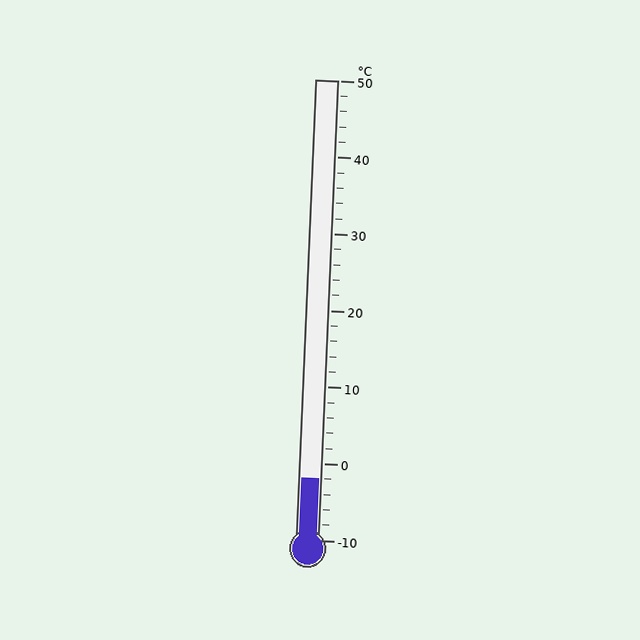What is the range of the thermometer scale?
The thermometer scale ranges from -10°C to 50°C.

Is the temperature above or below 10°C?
The temperature is below 10°C.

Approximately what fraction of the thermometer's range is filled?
The thermometer is filled to approximately 15% of its range.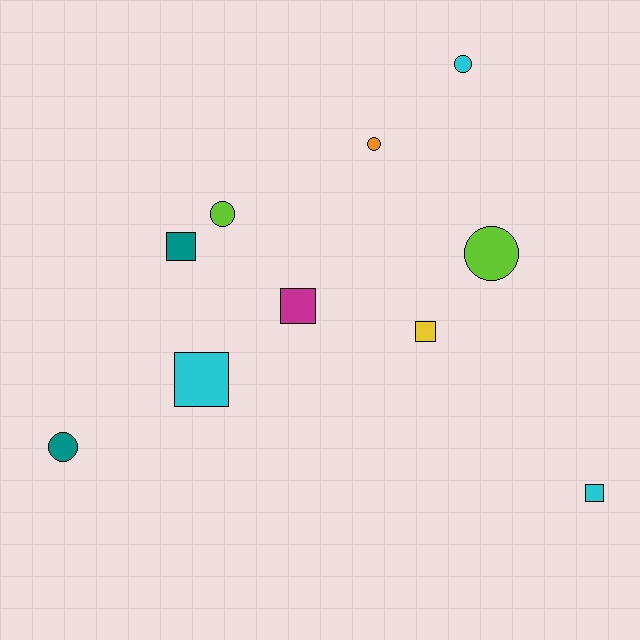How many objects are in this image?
There are 10 objects.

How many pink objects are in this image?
There are no pink objects.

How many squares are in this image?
There are 5 squares.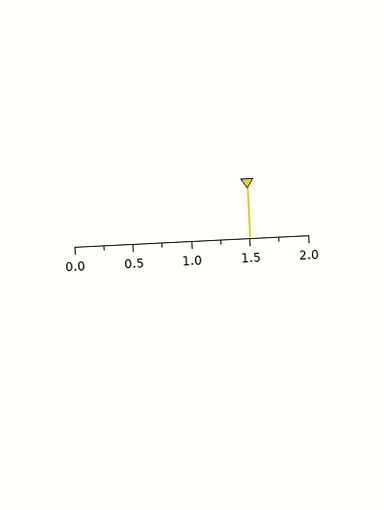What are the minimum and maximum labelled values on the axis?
The axis runs from 0.0 to 2.0.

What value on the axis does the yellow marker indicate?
The marker indicates approximately 1.5.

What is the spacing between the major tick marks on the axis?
The major ticks are spaced 0.5 apart.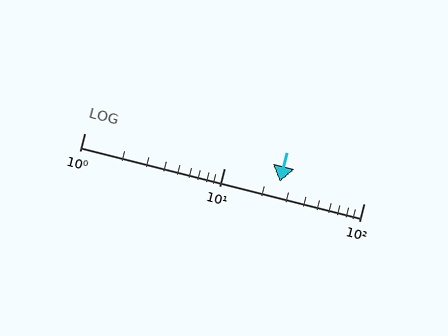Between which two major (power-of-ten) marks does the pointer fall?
The pointer is between 10 and 100.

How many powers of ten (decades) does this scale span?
The scale spans 2 decades, from 1 to 100.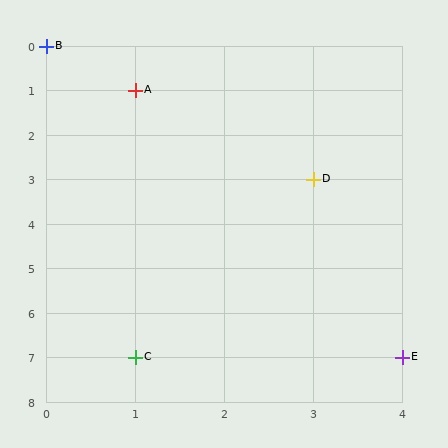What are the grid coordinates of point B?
Point B is at grid coordinates (0, 0).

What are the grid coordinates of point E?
Point E is at grid coordinates (4, 7).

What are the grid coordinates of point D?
Point D is at grid coordinates (3, 3).